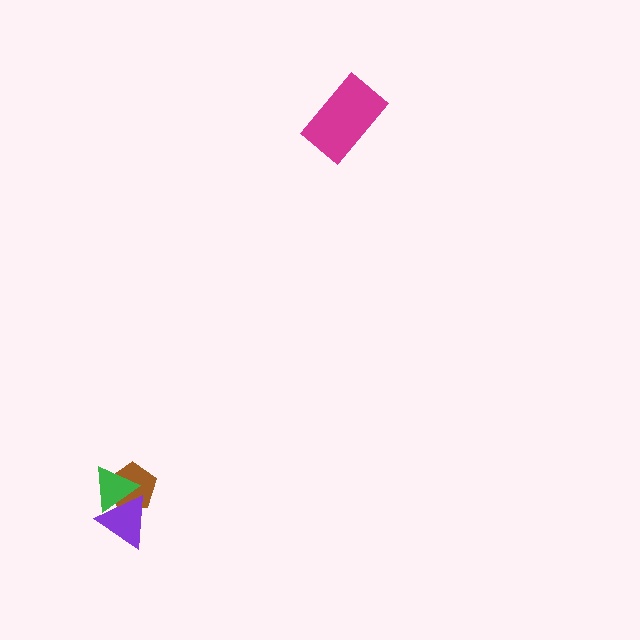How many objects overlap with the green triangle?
2 objects overlap with the green triangle.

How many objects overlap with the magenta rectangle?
0 objects overlap with the magenta rectangle.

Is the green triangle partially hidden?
Yes, it is partially covered by another shape.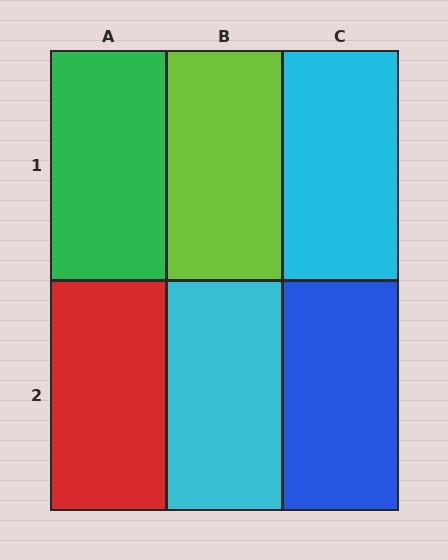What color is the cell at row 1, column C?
Cyan.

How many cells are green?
1 cell is green.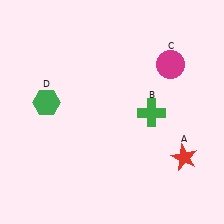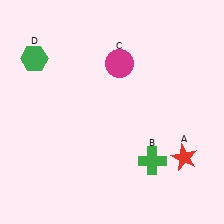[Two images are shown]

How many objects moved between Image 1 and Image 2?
3 objects moved between the two images.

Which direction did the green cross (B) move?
The green cross (B) moved down.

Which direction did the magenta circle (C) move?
The magenta circle (C) moved left.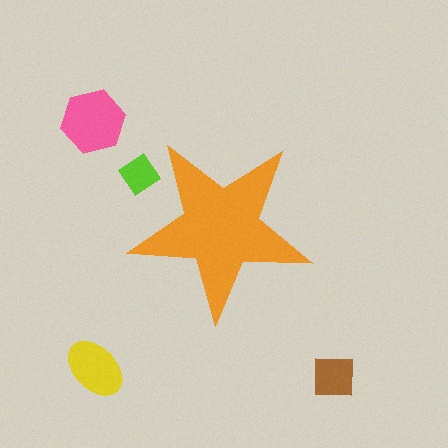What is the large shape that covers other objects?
An orange star.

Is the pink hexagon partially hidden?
No, the pink hexagon is fully visible.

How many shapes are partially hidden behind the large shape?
1 shape is partially hidden.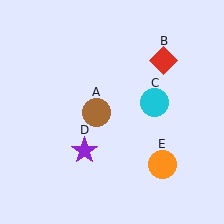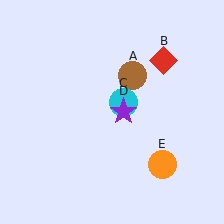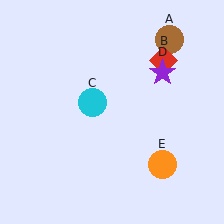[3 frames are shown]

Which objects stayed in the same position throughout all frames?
Red diamond (object B) and orange circle (object E) remained stationary.